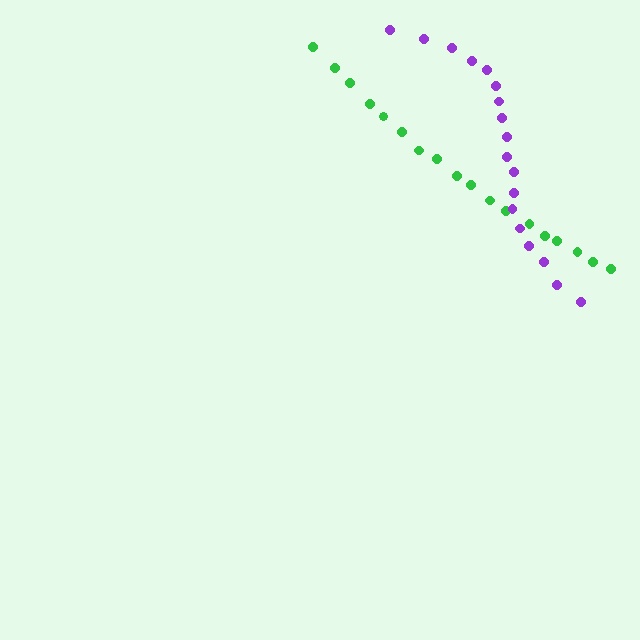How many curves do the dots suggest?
There are 2 distinct paths.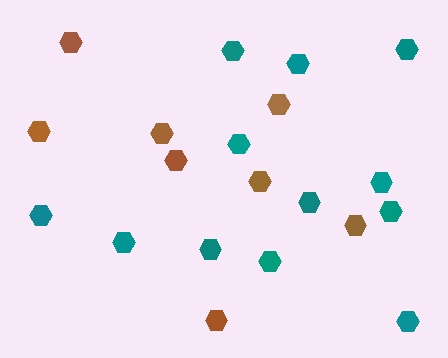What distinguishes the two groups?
There are 2 groups: one group of brown hexagons (8) and one group of teal hexagons (12).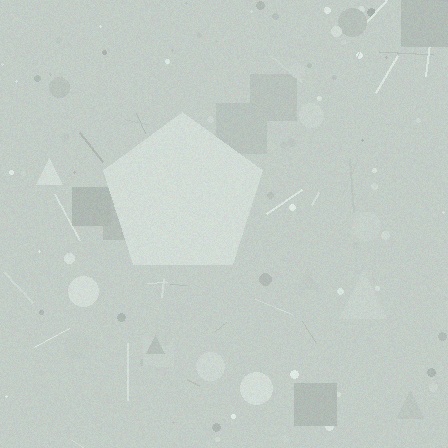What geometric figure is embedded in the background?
A pentagon is embedded in the background.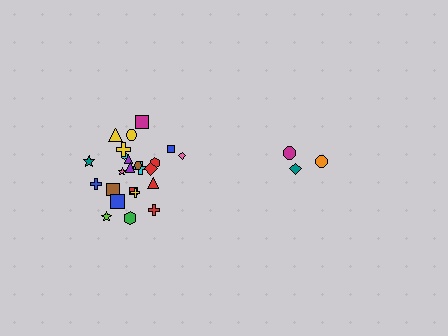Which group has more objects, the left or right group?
The left group.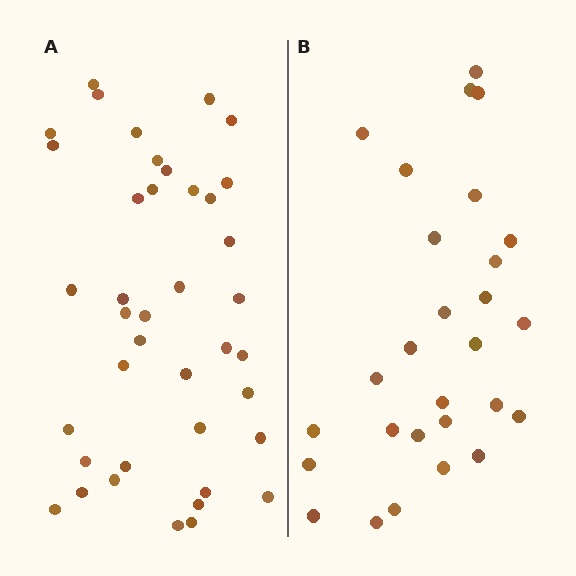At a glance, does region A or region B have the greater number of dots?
Region A (the left region) has more dots.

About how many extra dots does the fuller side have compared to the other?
Region A has roughly 12 or so more dots than region B.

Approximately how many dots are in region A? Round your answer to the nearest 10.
About 40 dots.